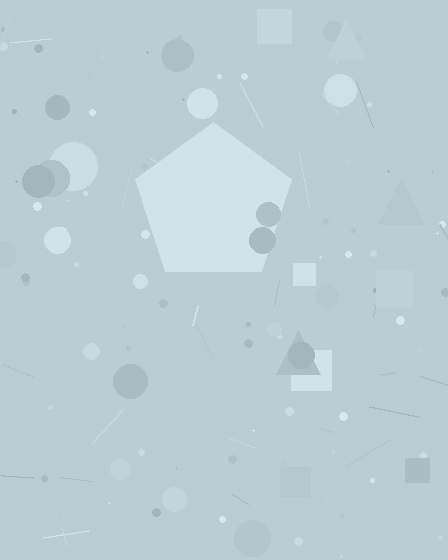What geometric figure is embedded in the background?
A pentagon is embedded in the background.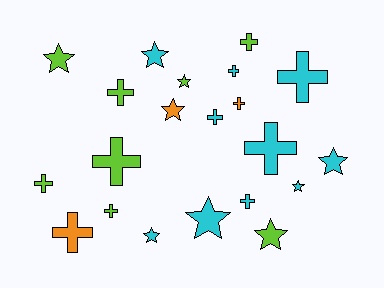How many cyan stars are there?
There are 5 cyan stars.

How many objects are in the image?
There are 21 objects.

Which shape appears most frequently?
Cross, with 12 objects.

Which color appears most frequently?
Cyan, with 10 objects.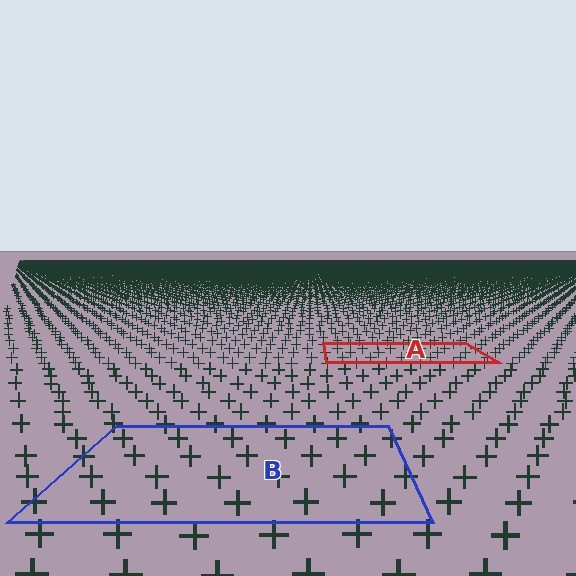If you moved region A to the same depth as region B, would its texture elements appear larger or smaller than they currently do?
They would appear larger. At a closer depth, the same texture elements are projected at a bigger on-screen size.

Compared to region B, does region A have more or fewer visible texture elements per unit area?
Region A has more texture elements per unit area — they are packed more densely because it is farther away.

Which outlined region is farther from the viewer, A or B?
Region A is farther from the viewer — the texture elements inside it appear smaller and more densely packed.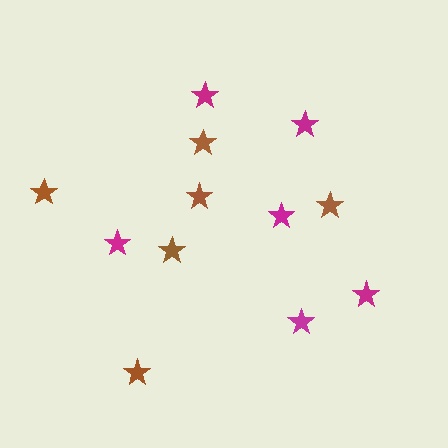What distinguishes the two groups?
There are 2 groups: one group of brown stars (6) and one group of magenta stars (6).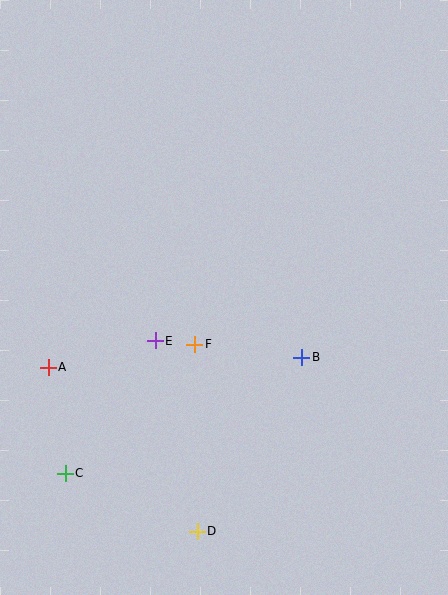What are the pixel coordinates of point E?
Point E is at (155, 341).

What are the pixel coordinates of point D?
Point D is at (197, 531).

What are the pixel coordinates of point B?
Point B is at (302, 357).